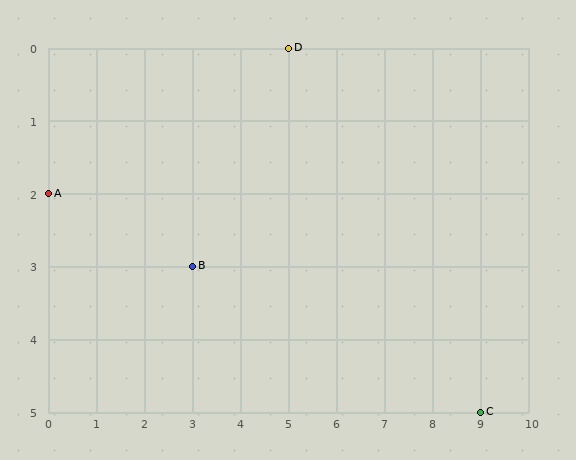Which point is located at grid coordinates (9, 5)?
Point C is at (9, 5).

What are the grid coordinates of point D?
Point D is at grid coordinates (5, 0).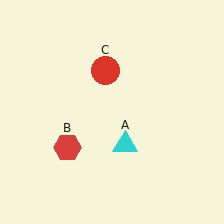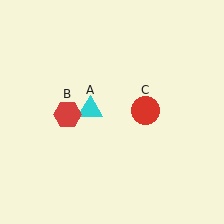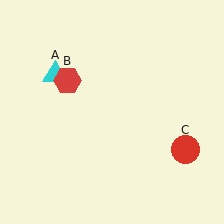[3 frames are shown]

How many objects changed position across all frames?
3 objects changed position: cyan triangle (object A), red hexagon (object B), red circle (object C).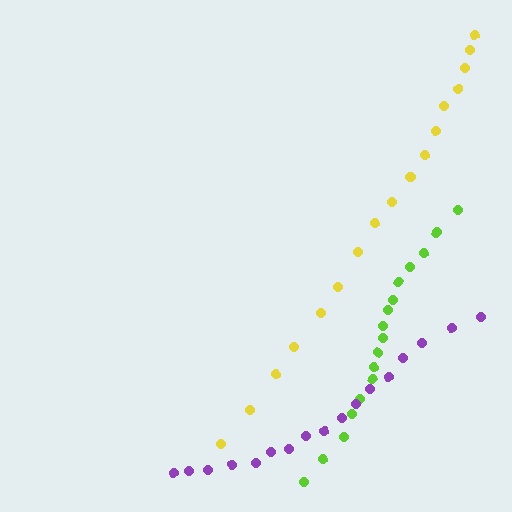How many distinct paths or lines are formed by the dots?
There are 3 distinct paths.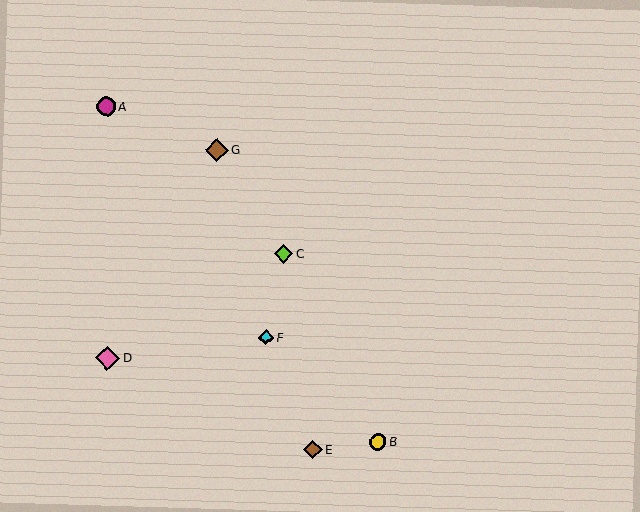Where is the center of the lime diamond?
The center of the lime diamond is at (284, 254).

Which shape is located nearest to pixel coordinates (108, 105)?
The magenta circle (labeled A) at (106, 106) is nearest to that location.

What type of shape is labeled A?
Shape A is a magenta circle.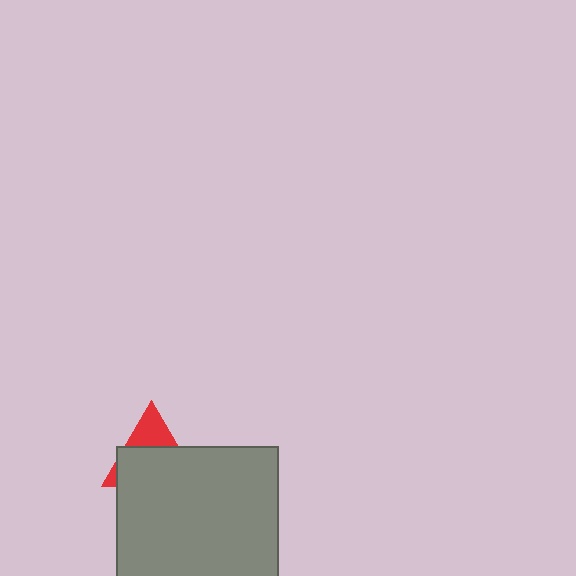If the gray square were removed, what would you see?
You would see the complete red triangle.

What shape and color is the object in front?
The object in front is a gray square.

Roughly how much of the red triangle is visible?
A small part of it is visible (roughly 31%).